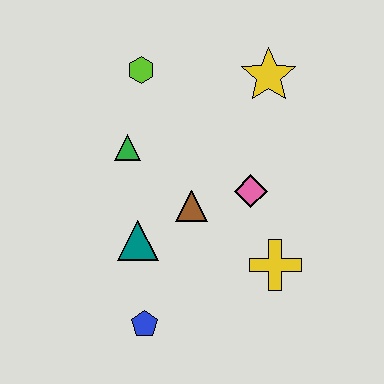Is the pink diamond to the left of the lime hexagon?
No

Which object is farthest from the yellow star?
The blue pentagon is farthest from the yellow star.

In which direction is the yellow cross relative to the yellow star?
The yellow cross is below the yellow star.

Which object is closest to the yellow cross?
The pink diamond is closest to the yellow cross.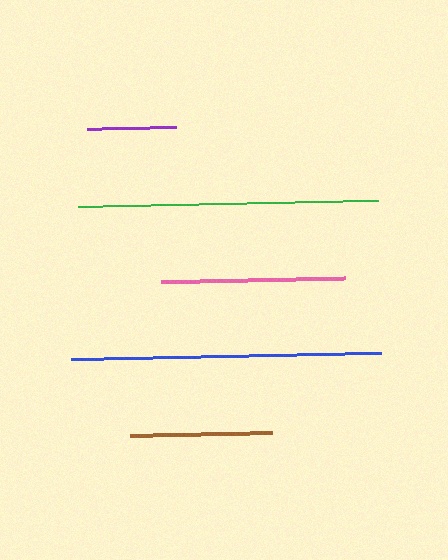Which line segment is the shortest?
The purple line is the shortest at approximately 89 pixels.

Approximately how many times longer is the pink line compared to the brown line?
The pink line is approximately 1.3 times the length of the brown line.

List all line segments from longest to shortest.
From longest to shortest: blue, green, pink, brown, purple.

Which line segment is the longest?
The blue line is the longest at approximately 310 pixels.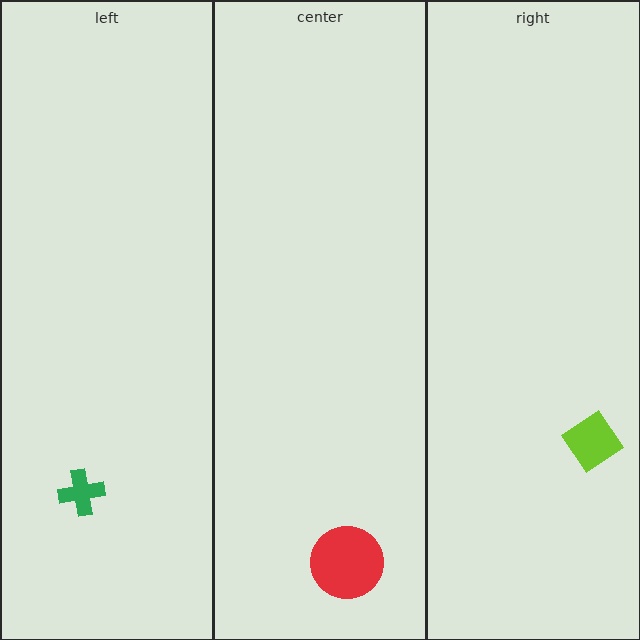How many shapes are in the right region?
1.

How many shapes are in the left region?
1.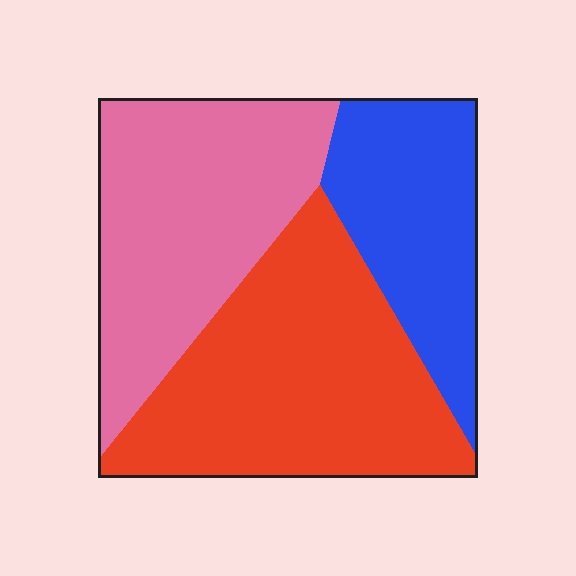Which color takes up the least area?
Blue, at roughly 25%.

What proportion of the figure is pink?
Pink takes up about one third (1/3) of the figure.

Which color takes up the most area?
Red, at roughly 40%.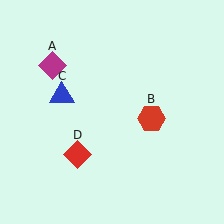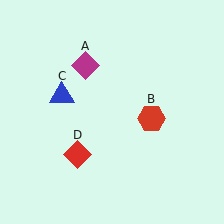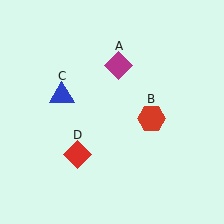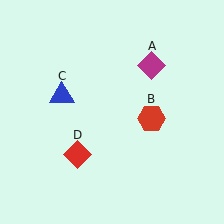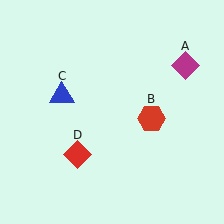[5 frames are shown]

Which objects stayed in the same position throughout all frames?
Red hexagon (object B) and blue triangle (object C) and red diamond (object D) remained stationary.